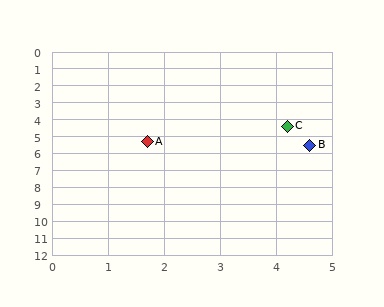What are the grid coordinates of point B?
Point B is at approximately (4.6, 5.5).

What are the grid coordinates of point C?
Point C is at approximately (4.2, 4.4).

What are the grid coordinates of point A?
Point A is at approximately (1.7, 5.3).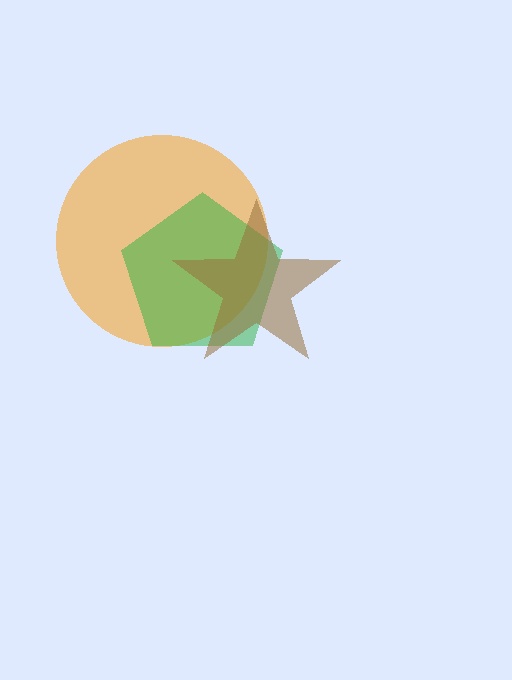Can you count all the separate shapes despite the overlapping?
Yes, there are 3 separate shapes.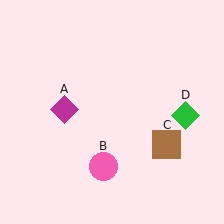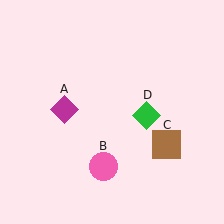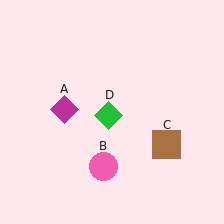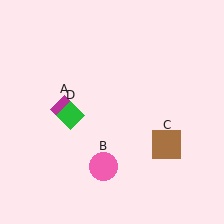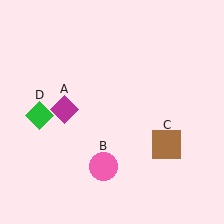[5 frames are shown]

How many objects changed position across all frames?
1 object changed position: green diamond (object D).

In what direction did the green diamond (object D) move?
The green diamond (object D) moved left.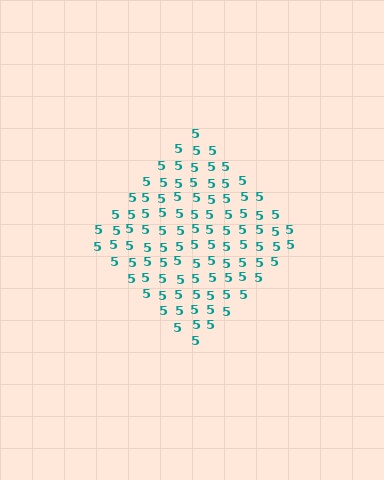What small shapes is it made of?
It is made of small digit 5's.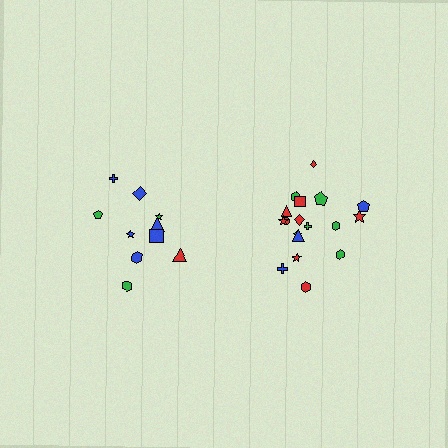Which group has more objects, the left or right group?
The right group.